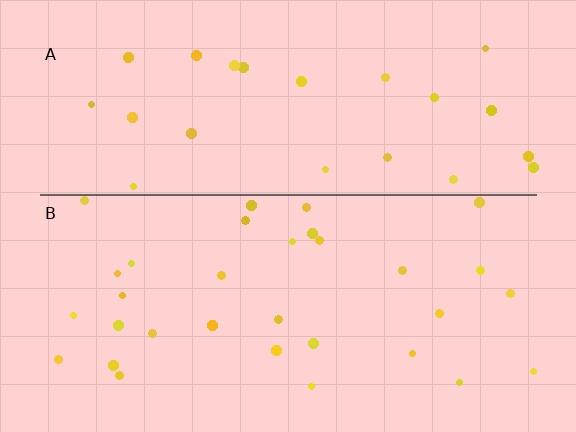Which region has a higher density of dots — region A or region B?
B (the bottom).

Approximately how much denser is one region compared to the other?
Approximately 1.3× — region B over region A.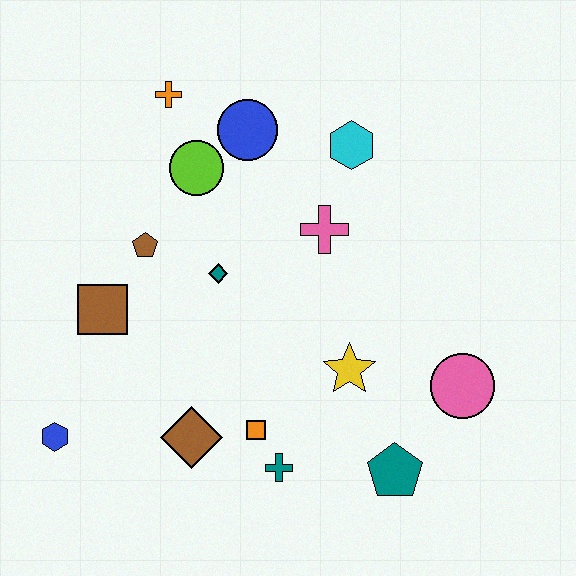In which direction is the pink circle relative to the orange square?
The pink circle is to the right of the orange square.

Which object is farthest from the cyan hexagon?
The blue hexagon is farthest from the cyan hexagon.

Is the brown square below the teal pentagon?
No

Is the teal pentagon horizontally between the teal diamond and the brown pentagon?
No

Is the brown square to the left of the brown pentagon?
Yes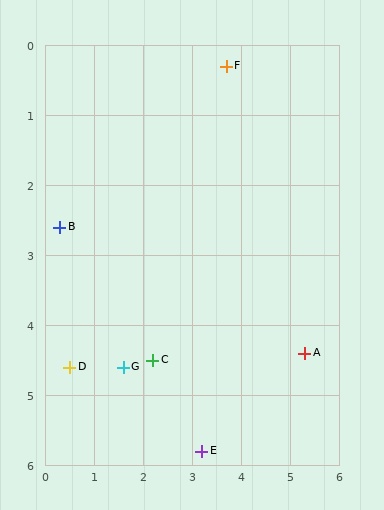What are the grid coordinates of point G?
Point G is at approximately (1.6, 4.6).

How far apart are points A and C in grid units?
Points A and C are about 3.1 grid units apart.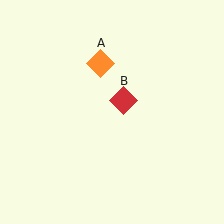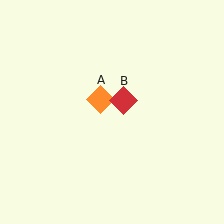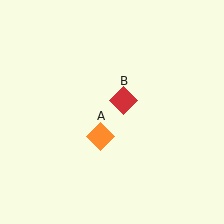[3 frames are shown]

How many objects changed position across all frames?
1 object changed position: orange diamond (object A).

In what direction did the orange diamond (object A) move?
The orange diamond (object A) moved down.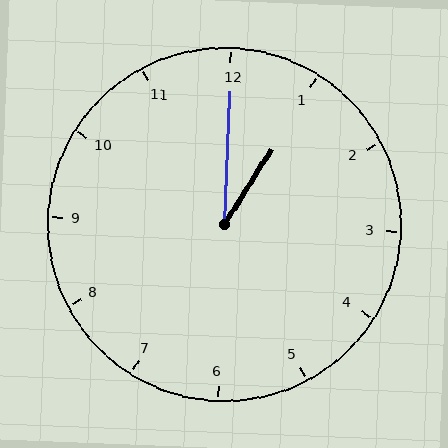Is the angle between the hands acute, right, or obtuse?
It is acute.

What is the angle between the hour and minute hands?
Approximately 30 degrees.